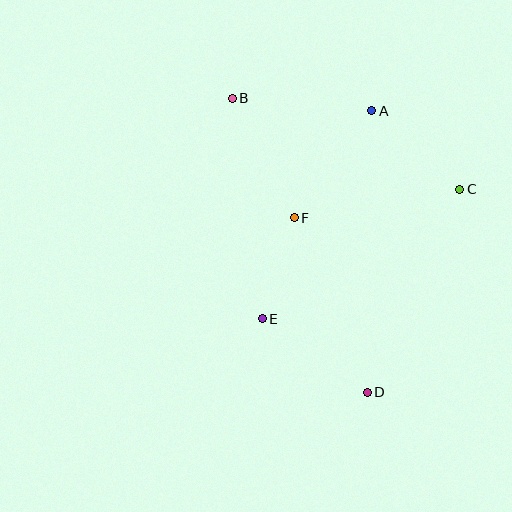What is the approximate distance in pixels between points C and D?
The distance between C and D is approximately 223 pixels.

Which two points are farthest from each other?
Points B and D are farthest from each other.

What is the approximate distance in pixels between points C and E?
The distance between C and E is approximately 236 pixels.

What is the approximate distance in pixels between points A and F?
The distance between A and F is approximately 132 pixels.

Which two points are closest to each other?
Points E and F are closest to each other.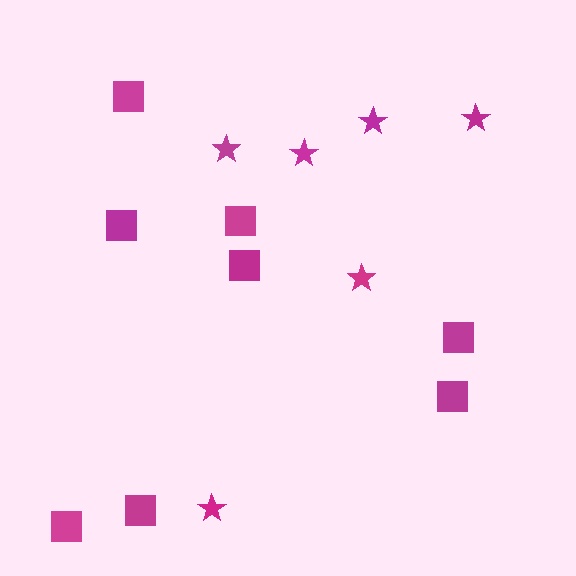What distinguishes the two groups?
There are 2 groups: one group of squares (8) and one group of stars (6).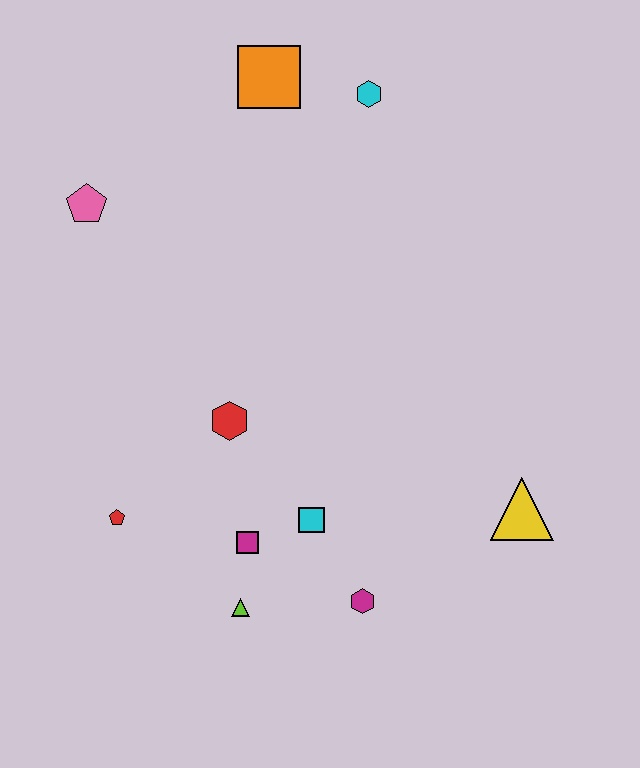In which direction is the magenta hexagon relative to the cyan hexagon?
The magenta hexagon is below the cyan hexagon.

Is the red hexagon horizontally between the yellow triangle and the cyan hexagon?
No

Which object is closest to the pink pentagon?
The orange square is closest to the pink pentagon.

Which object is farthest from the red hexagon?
The cyan hexagon is farthest from the red hexagon.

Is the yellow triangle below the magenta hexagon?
No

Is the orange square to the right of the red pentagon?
Yes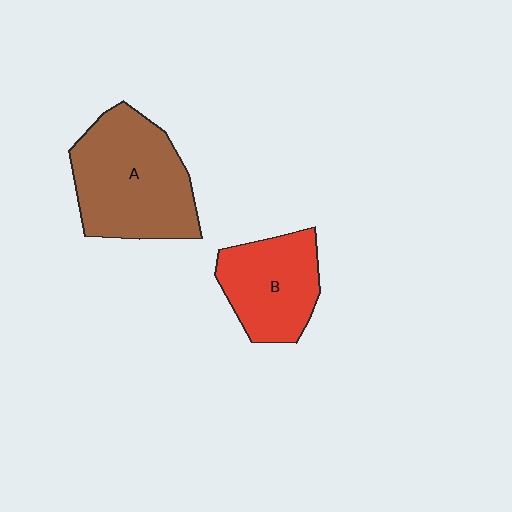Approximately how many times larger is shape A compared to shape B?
Approximately 1.5 times.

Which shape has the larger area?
Shape A (brown).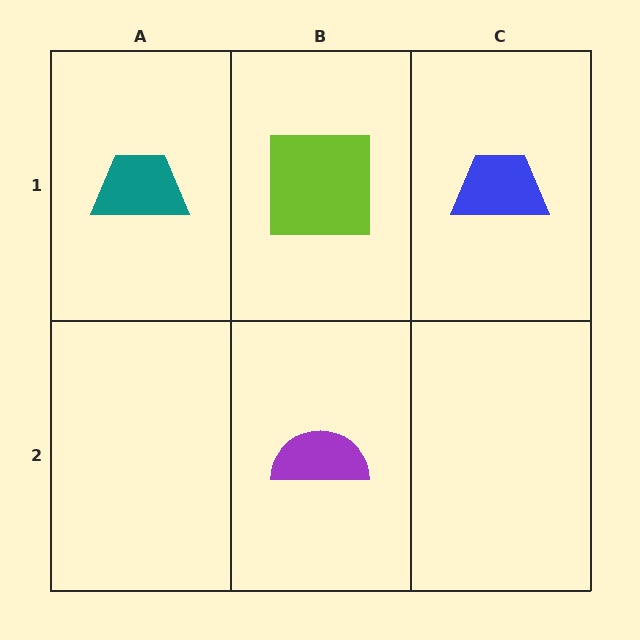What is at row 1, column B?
A lime square.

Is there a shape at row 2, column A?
No, that cell is empty.